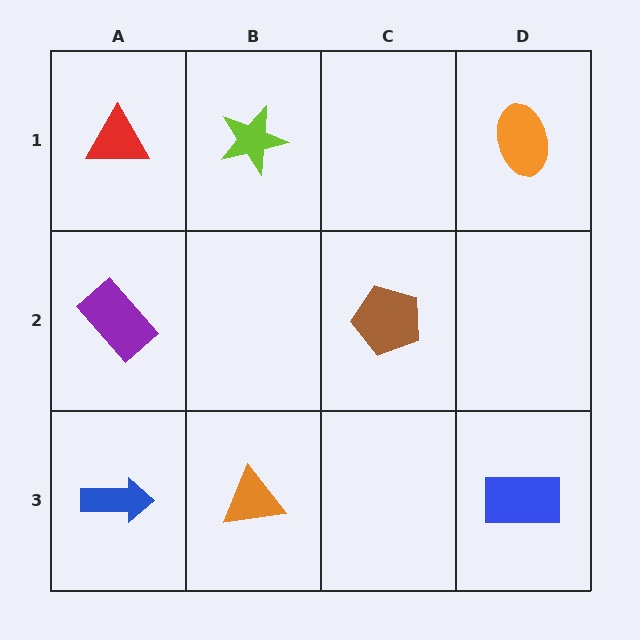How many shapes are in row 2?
2 shapes.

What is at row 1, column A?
A red triangle.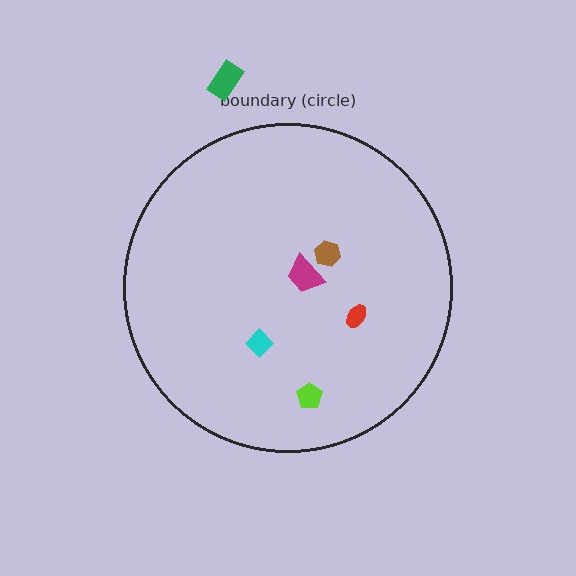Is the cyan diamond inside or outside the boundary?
Inside.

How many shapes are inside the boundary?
5 inside, 1 outside.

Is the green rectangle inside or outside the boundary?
Outside.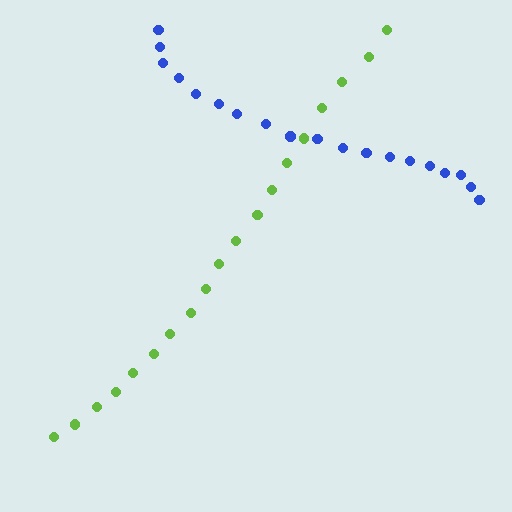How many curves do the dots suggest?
There are 2 distinct paths.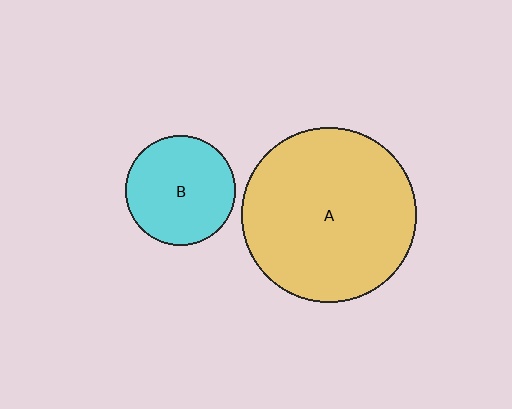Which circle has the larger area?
Circle A (yellow).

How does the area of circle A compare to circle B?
Approximately 2.5 times.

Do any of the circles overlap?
No, none of the circles overlap.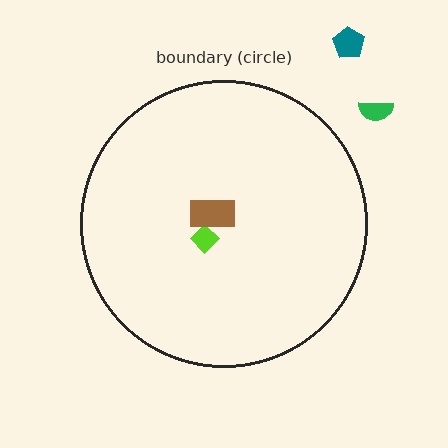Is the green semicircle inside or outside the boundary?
Outside.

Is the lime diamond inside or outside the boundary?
Inside.